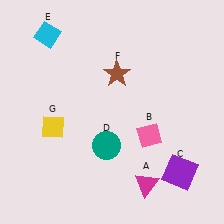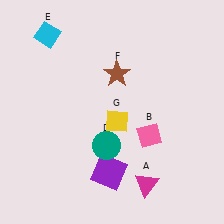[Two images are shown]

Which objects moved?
The objects that moved are: the purple square (C), the yellow diamond (G).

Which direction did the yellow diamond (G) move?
The yellow diamond (G) moved right.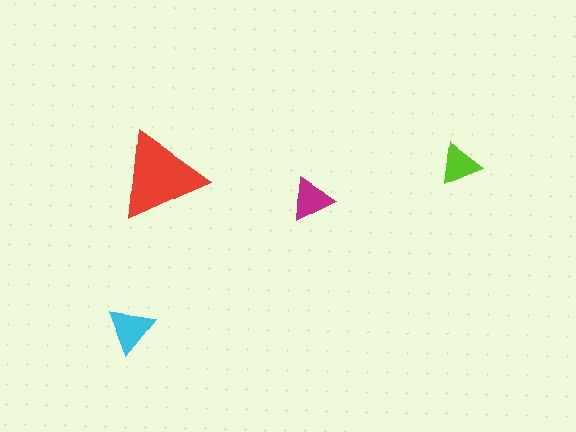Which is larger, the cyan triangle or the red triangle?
The red one.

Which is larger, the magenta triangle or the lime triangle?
The magenta one.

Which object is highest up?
The lime triangle is topmost.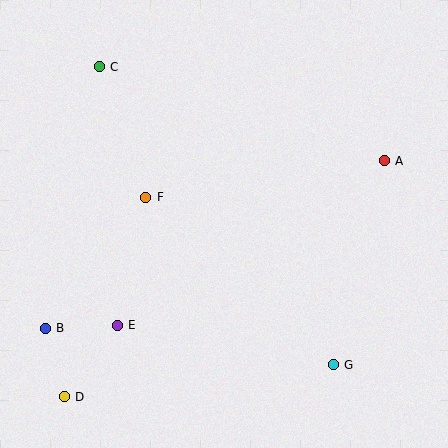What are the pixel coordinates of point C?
Point C is at (99, 67).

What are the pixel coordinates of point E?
Point E is at (117, 325).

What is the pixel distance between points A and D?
The distance between A and D is 397 pixels.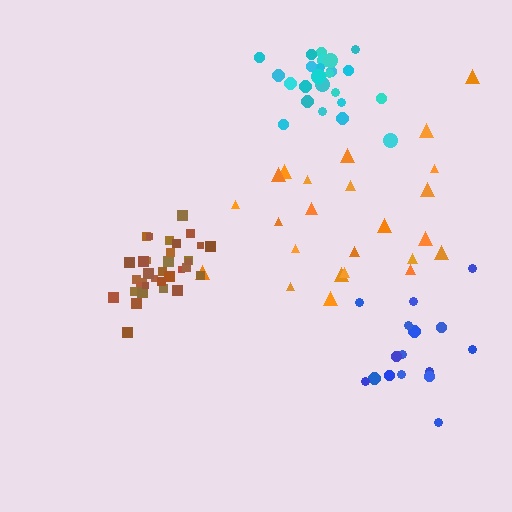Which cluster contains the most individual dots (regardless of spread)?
Brown (34).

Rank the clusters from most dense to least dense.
brown, cyan, blue, orange.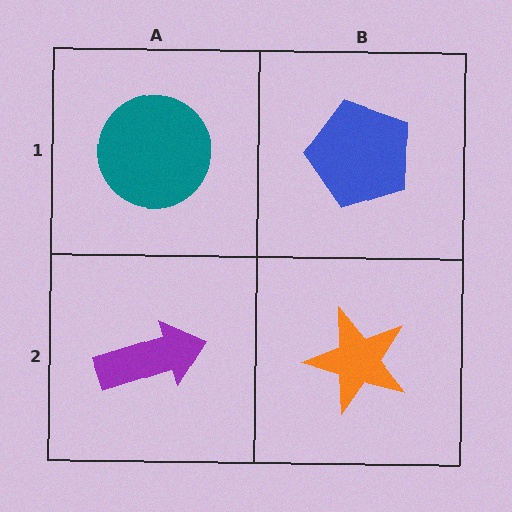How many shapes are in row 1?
2 shapes.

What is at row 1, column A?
A teal circle.